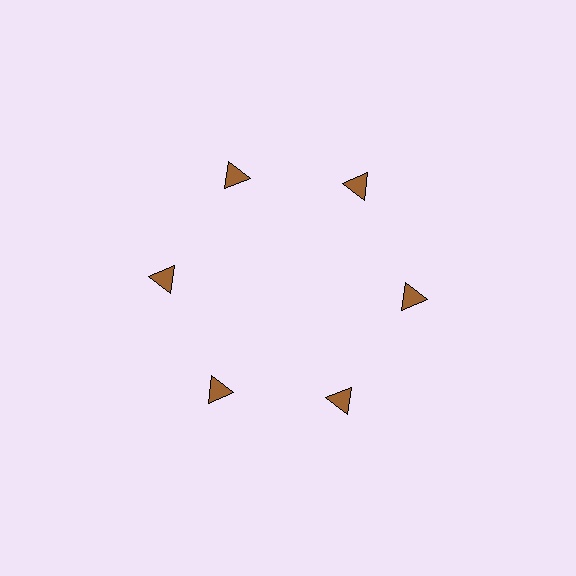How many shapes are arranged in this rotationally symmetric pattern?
There are 6 shapes, arranged in 6 groups of 1.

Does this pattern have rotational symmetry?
Yes, this pattern has 6-fold rotational symmetry. It looks the same after rotating 60 degrees around the center.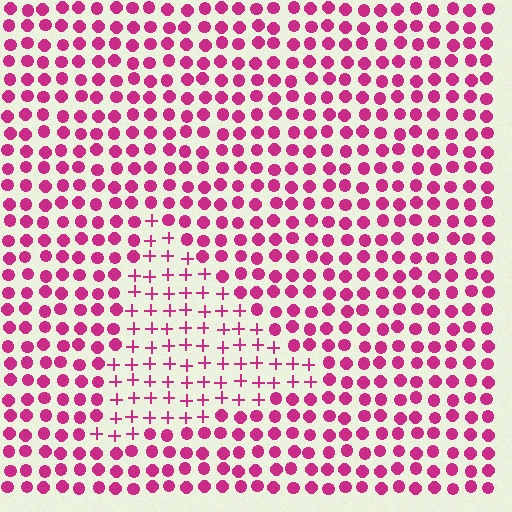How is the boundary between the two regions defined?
The boundary is defined by a change in element shape: plus signs inside vs. circles outside. All elements share the same color and spacing.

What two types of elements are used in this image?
The image uses plus signs inside the triangle region and circles outside it.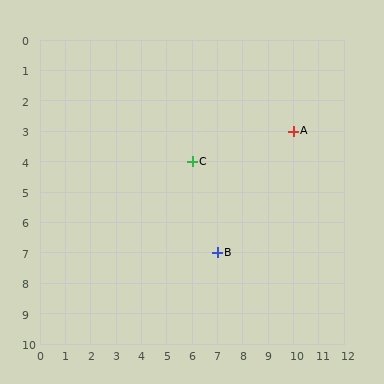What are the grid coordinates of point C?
Point C is at grid coordinates (6, 4).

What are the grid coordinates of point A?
Point A is at grid coordinates (10, 3).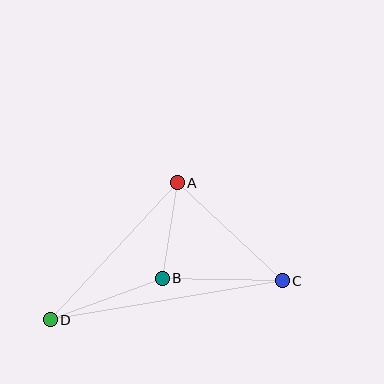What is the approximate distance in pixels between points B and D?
The distance between B and D is approximately 120 pixels.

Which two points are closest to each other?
Points A and B are closest to each other.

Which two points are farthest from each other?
Points C and D are farthest from each other.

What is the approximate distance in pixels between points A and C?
The distance between A and C is approximately 144 pixels.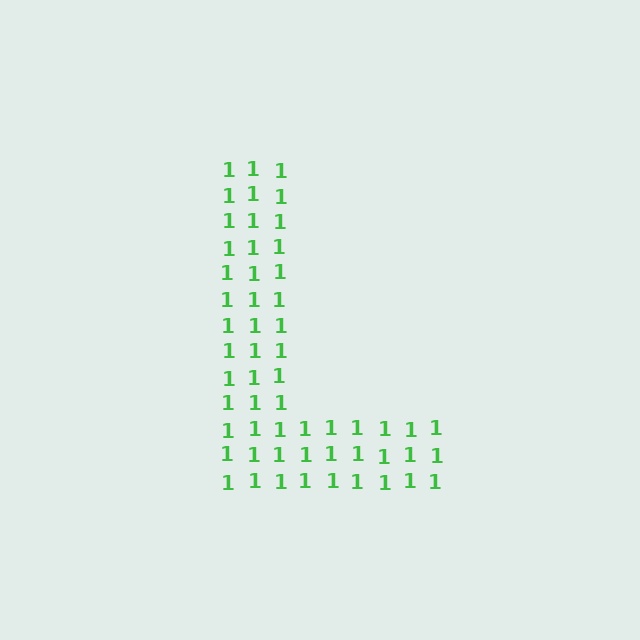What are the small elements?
The small elements are digit 1's.